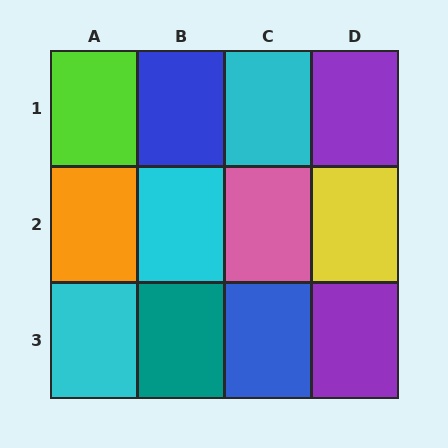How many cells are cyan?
3 cells are cyan.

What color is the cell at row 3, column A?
Cyan.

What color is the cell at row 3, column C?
Blue.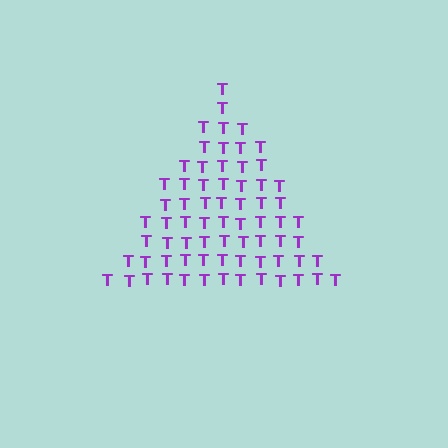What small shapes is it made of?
It is made of small letter T's.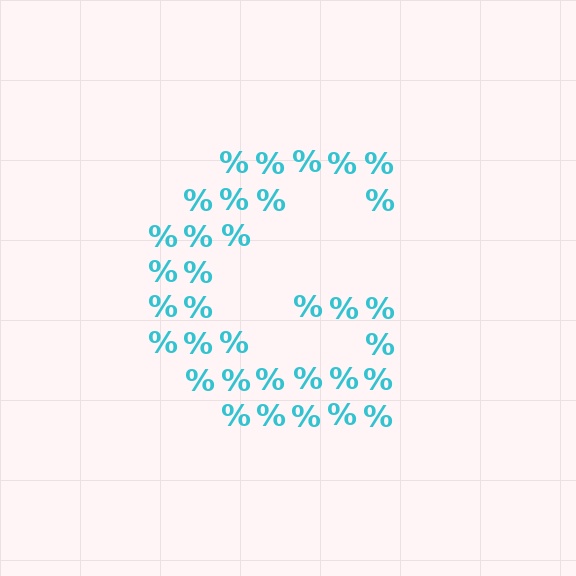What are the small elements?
The small elements are percent signs.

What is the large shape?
The large shape is the letter G.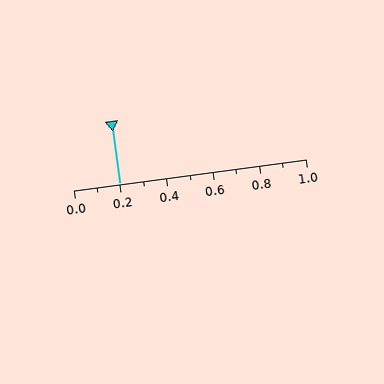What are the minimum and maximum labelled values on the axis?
The axis runs from 0.0 to 1.0.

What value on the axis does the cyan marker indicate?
The marker indicates approximately 0.2.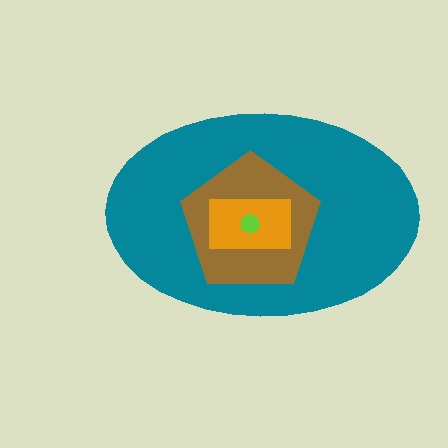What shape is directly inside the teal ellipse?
The brown pentagon.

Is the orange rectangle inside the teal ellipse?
Yes.